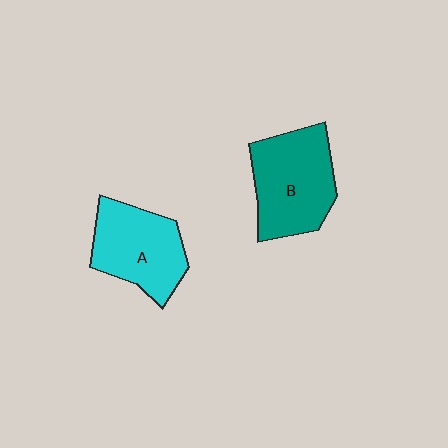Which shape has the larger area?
Shape B (teal).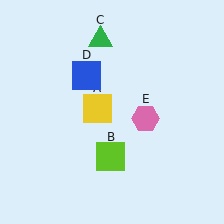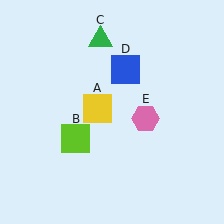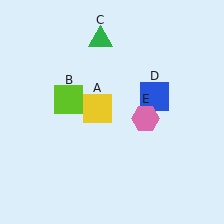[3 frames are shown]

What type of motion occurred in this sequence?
The lime square (object B), blue square (object D) rotated clockwise around the center of the scene.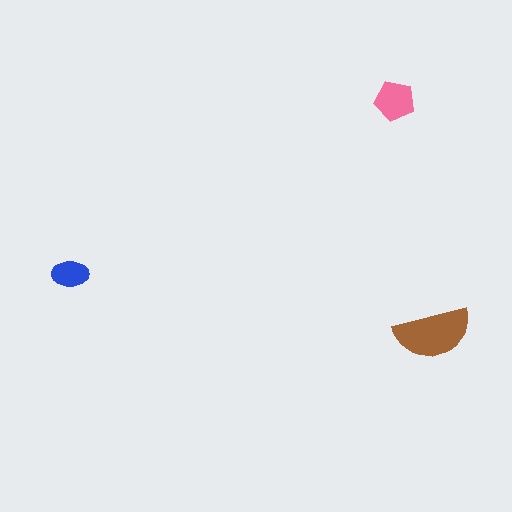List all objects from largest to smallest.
The brown semicircle, the pink pentagon, the blue ellipse.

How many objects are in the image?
There are 3 objects in the image.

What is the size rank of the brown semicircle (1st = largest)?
1st.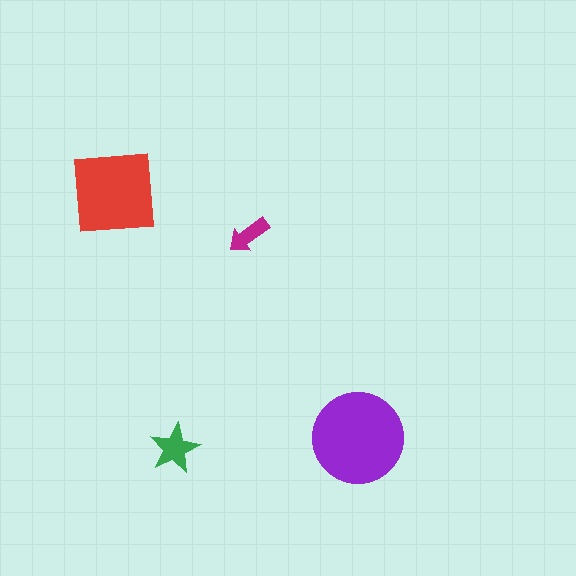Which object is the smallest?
The magenta arrow.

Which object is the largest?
The purple circle.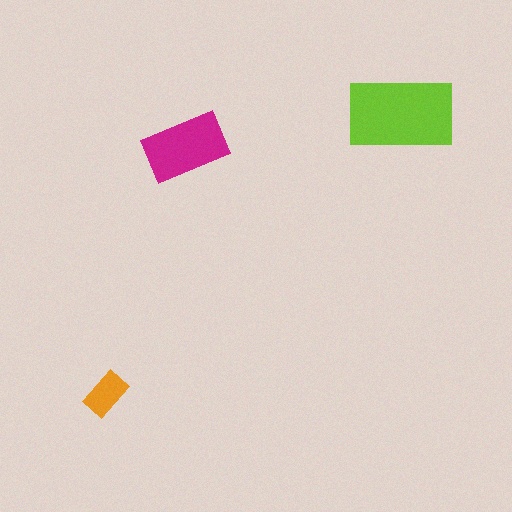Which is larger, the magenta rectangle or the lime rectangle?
The lime one.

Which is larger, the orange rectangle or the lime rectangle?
The lime one.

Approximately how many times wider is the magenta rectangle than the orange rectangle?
About 2 times wider.